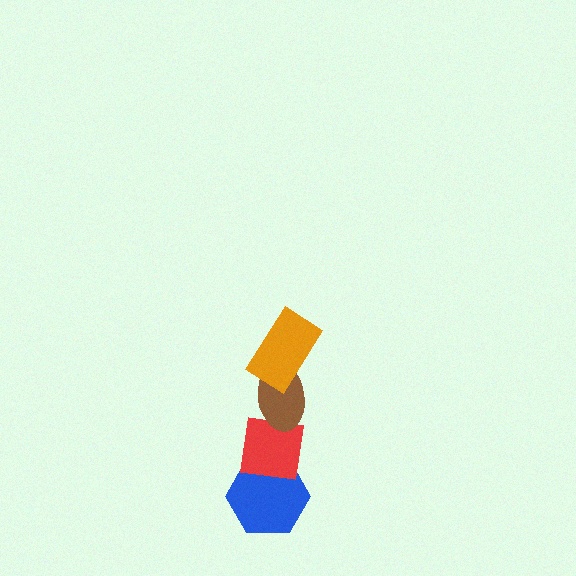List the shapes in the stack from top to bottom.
From top to bottom: the orange rectangle, the brown ellipse, the red square, the blue hexagon.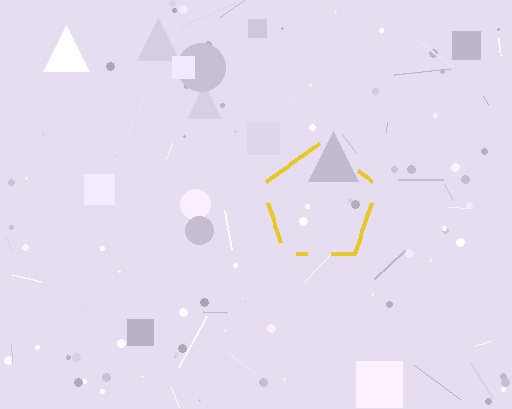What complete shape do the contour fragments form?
The contour fragments form a pentagon.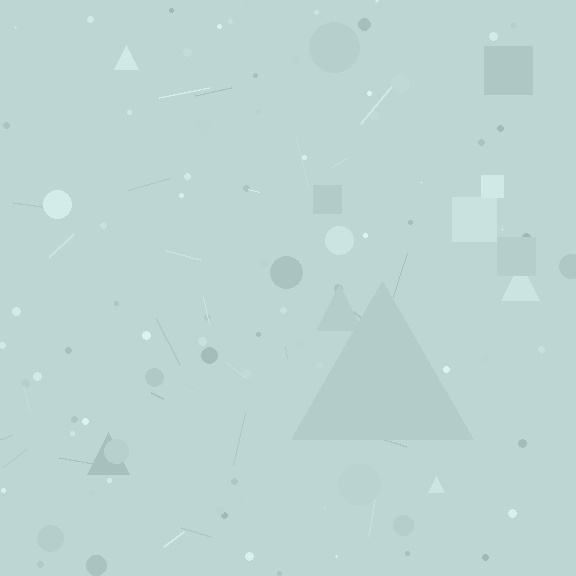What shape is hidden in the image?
A triangle is hidden in the image.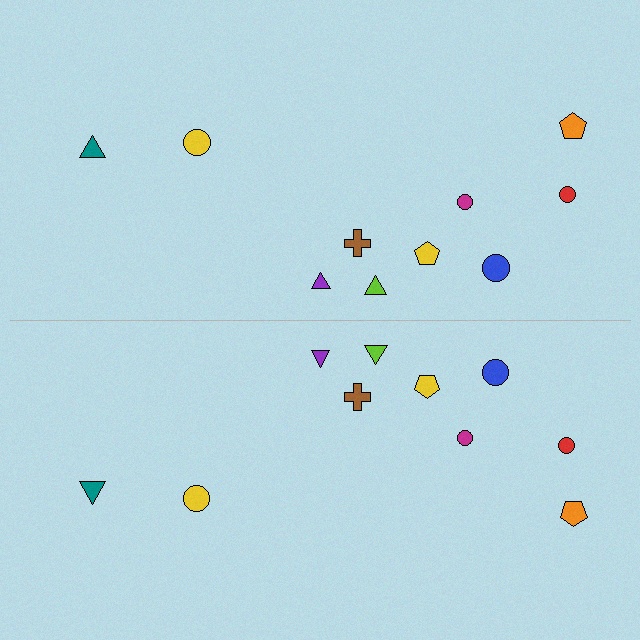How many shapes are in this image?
There are 20 shapes in this image.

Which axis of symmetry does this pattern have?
The pattern has a horizontal axis of symmetry running through the center of the image.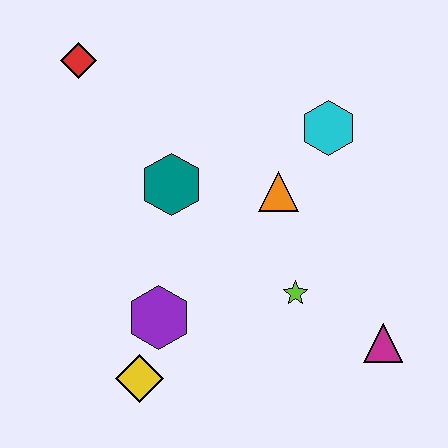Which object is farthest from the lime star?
The red diamond is farthest from the lime star.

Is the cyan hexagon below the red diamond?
Yes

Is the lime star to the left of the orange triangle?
No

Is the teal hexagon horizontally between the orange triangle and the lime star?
No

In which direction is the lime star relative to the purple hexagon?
The lime star is to the right of the purple hexagon.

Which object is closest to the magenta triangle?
The lime star is closest to the magenta triangle.